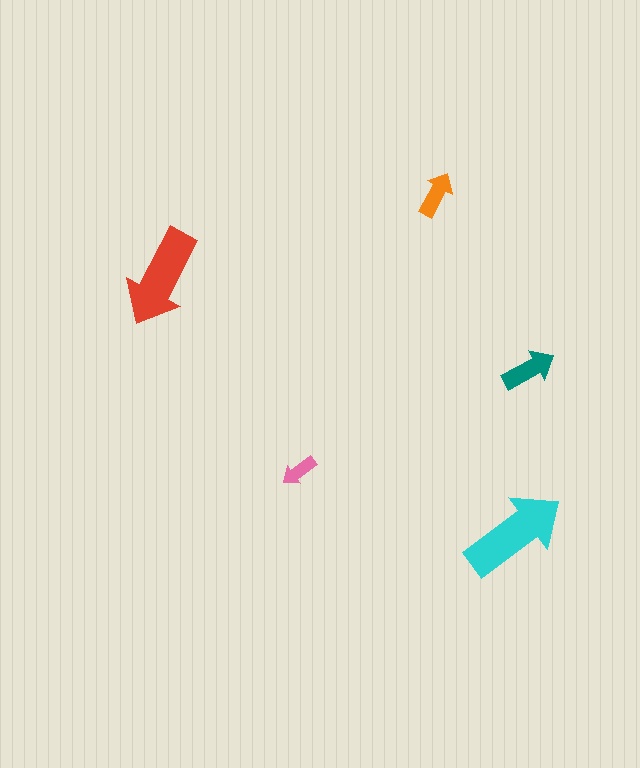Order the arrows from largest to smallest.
the cyan one, the red one, the teal one, the orange one, the pink one.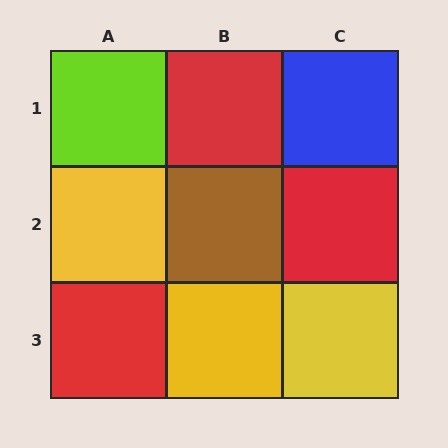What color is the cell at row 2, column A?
Yellow.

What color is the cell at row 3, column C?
Yellow.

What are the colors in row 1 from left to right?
Lime, red, blue.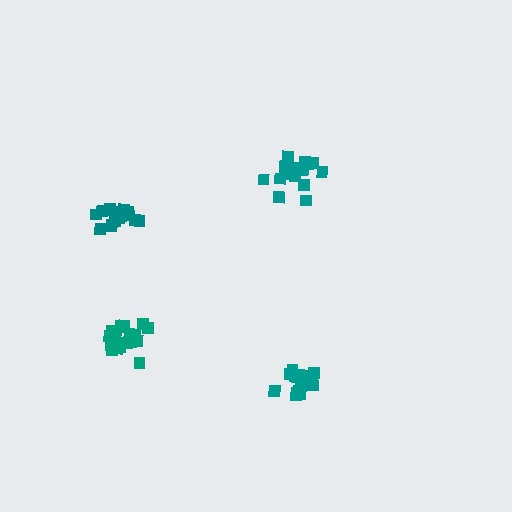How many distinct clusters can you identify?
There are 4 distinct clusters.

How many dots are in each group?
Group 1: 20 dots, Group 2: 20 dots, Group 3: 19 dots, Group 4: 17 dots (76 total).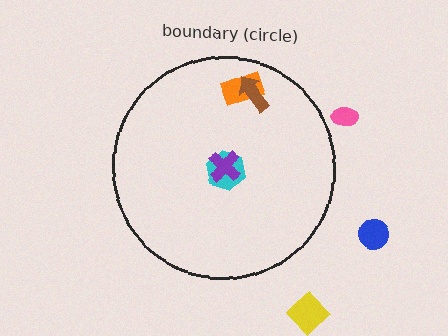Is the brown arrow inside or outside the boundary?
Inside.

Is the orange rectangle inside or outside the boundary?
Inside.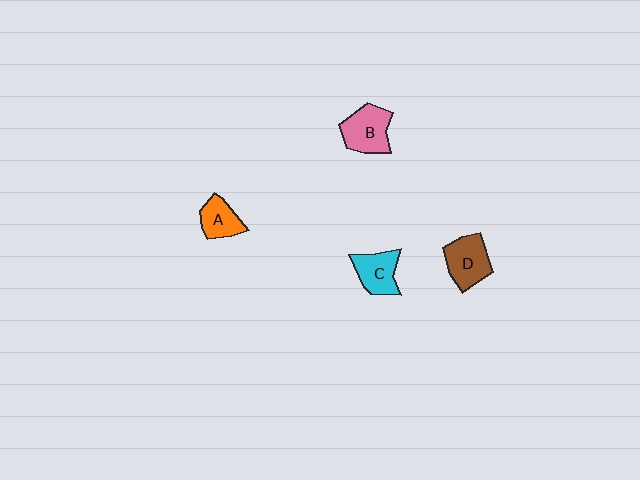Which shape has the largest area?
Shape B (pink).